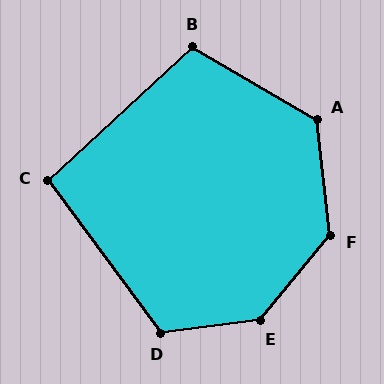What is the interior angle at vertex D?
Approximately 119 degrees (obtuse).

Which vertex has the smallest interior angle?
C, at approximately 96 degrees.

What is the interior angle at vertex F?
Approximately 134 degrees (obtuse).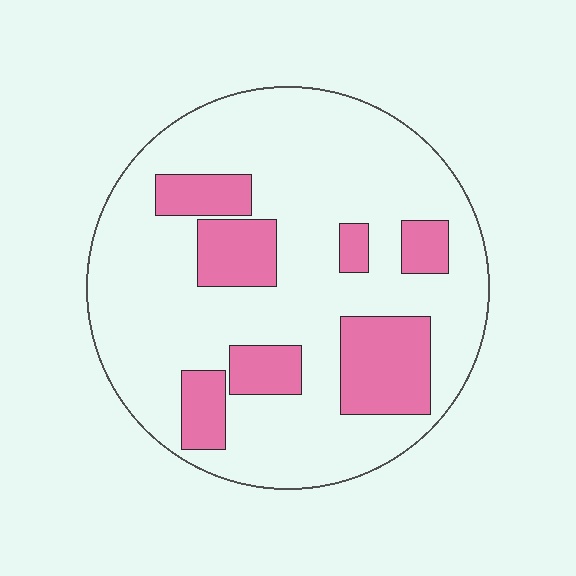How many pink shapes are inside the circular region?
7.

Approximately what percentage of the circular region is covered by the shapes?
Approximately 25%.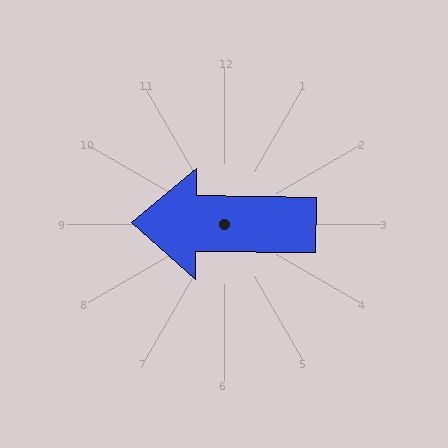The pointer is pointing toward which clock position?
Roughly 9 o'clock.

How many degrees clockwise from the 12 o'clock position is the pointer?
Approximately 271 degrees.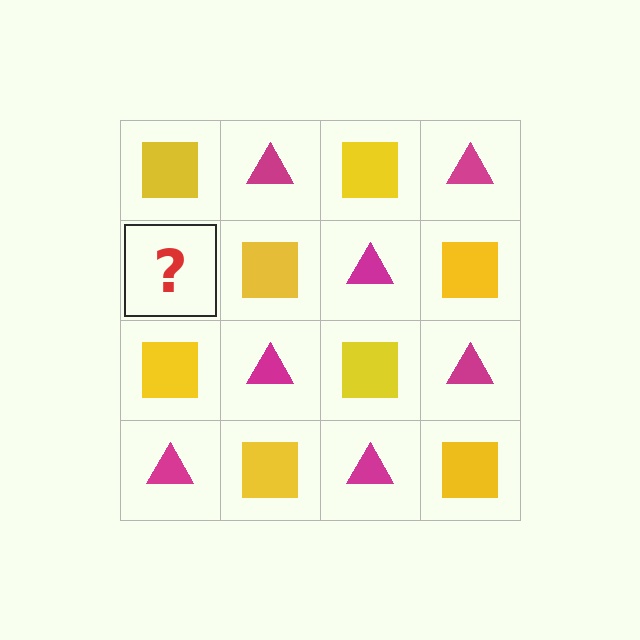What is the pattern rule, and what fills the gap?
The rule is that it alternates yellow square and magenta triangle in a checkerboard pattern. The gap should be filled with a magenta triangle.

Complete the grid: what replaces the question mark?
The question mark should be replaced with a magenta triangle.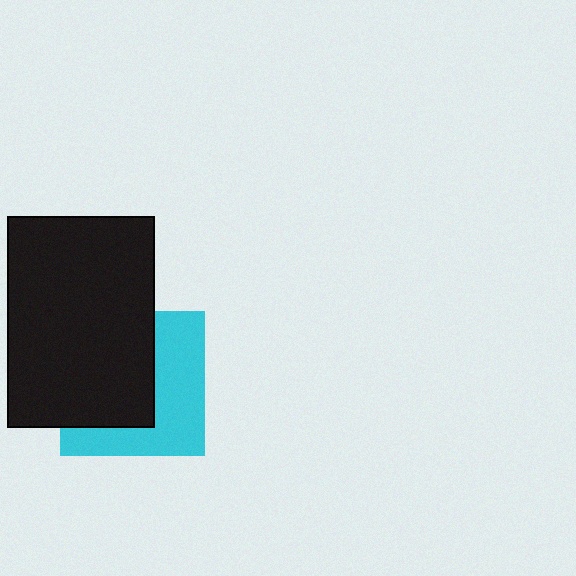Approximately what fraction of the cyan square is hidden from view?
Roughly 53% of the cyan square is hidden behind the black rectangle.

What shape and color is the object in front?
The object in front is a black rectangle.